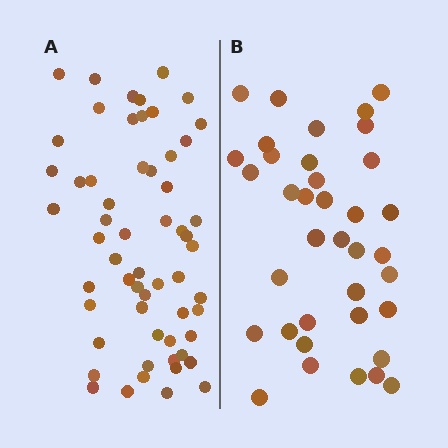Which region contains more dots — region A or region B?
Region A (the left region) has more dots.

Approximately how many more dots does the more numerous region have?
Region A has approximately 20 more dots than region B.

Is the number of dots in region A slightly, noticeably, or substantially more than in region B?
Region A has substantially more. The ratio is roughly 1.6 to 1.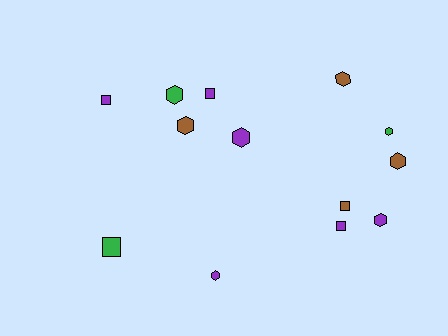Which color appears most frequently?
Purple, with 6 objects.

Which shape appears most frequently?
Hexagon, with 8 objects.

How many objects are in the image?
There are 13 objects.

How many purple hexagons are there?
There are 3 purple hexagons.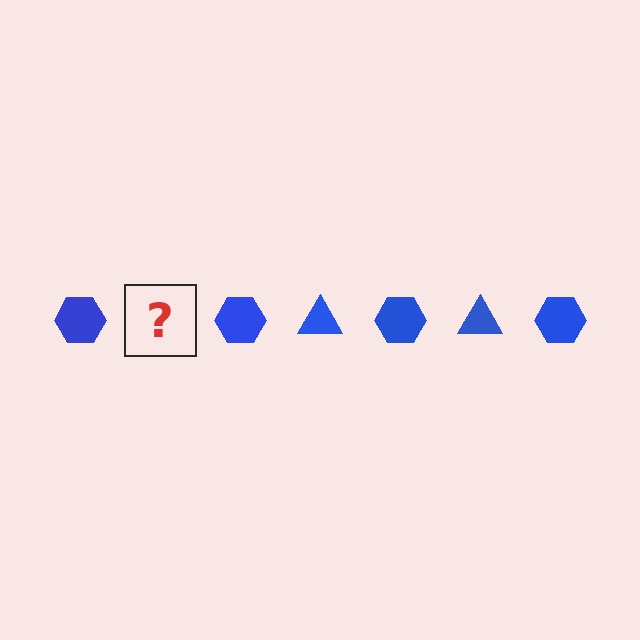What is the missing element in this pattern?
The missing element is a blue triangle.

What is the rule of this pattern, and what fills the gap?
The rule is that the pattern cycles through hexagon, triangle shapes in blue. The gap should be filled with a blue triangle.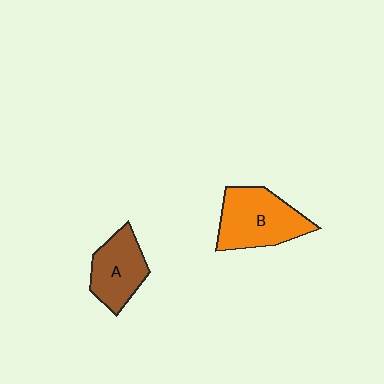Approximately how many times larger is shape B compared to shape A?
Approximately 1.3 times.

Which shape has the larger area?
Shape B (orange).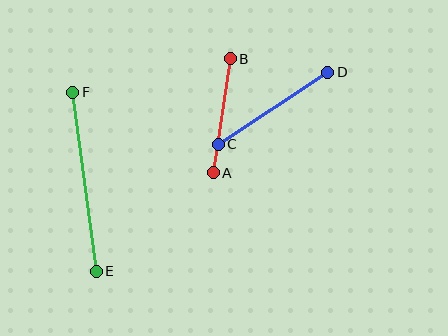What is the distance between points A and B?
The distance is approximately 115 pixels.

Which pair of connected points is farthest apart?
Points E and F are farthest apart.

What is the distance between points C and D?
The distance is approximately 131 pixels.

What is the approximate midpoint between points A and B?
The midpoint is at approximately (222, 116) pixels.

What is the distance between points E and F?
The distance is approximately 181 pixels.